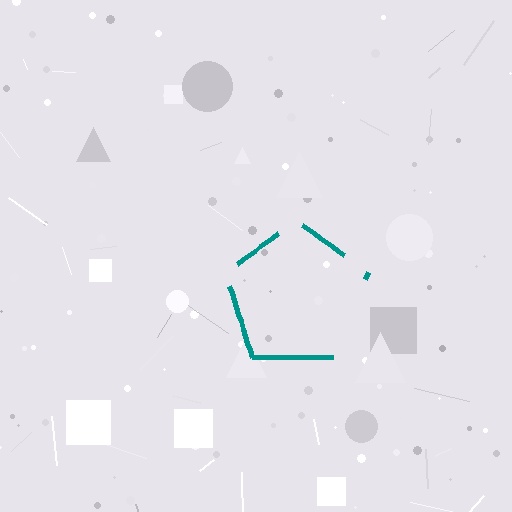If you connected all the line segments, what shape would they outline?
They would outline a pentagon.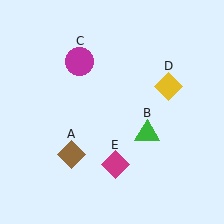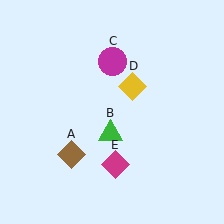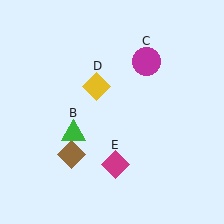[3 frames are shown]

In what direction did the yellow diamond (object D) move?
The yellow diamond (object D) moved left.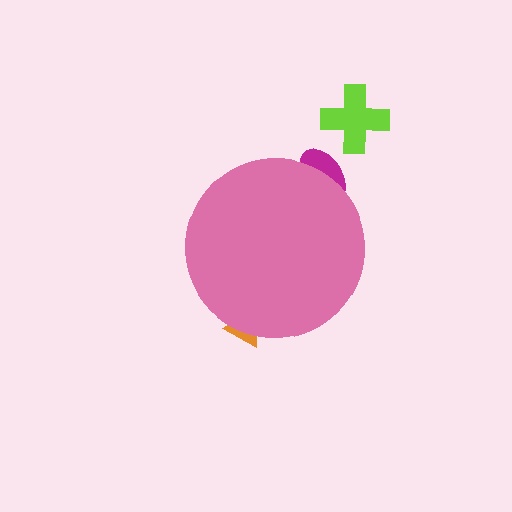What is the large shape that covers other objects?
A pink circle.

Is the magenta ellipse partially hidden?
Yes, the magenta ellipse is partially hidden behind the pink circle.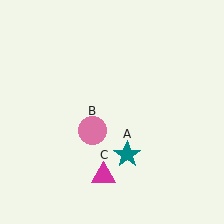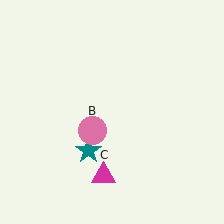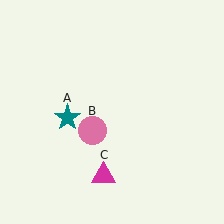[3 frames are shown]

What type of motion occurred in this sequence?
The teal star (object A) rotated clockwise around the center of the scene.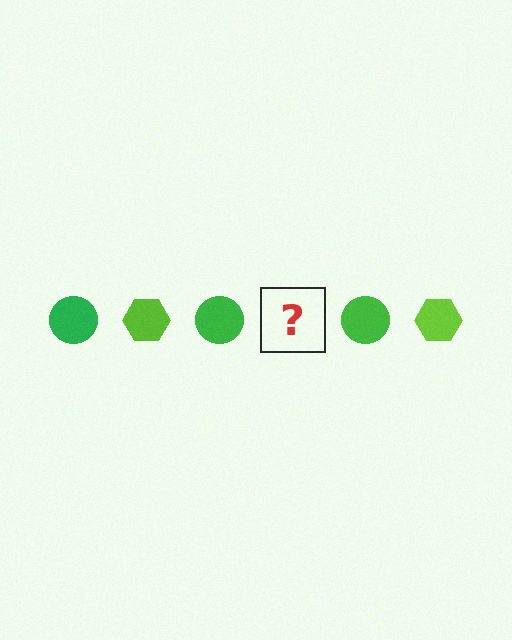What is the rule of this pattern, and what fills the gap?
The rule is that the pattern alternates between green circle and lime hexagon. The gap should be filled with a lime hexagon.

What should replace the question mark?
The question mark should be replaced with a lime hexagon.